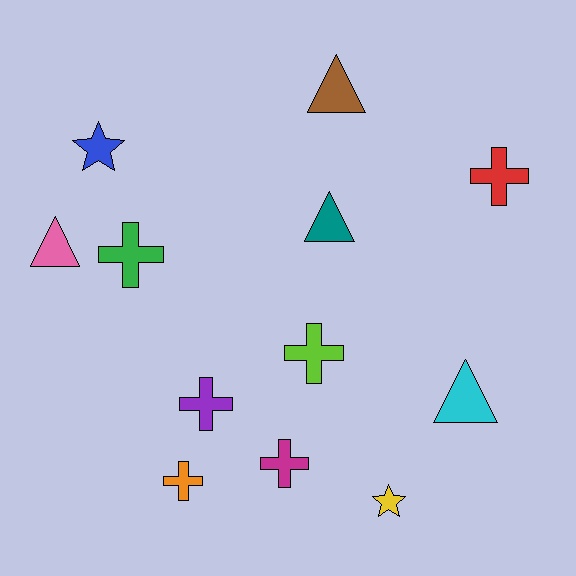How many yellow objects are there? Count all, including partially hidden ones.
There is 1 yellow object.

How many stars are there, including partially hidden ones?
There are 2 stars.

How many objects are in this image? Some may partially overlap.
There are 12 objects.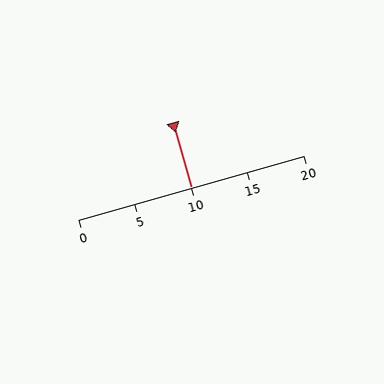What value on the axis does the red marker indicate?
The marker indicates approximately 10.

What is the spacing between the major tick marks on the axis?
The major ticks are spaced 5 apart.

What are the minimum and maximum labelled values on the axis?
The axis runs from 0 to 20.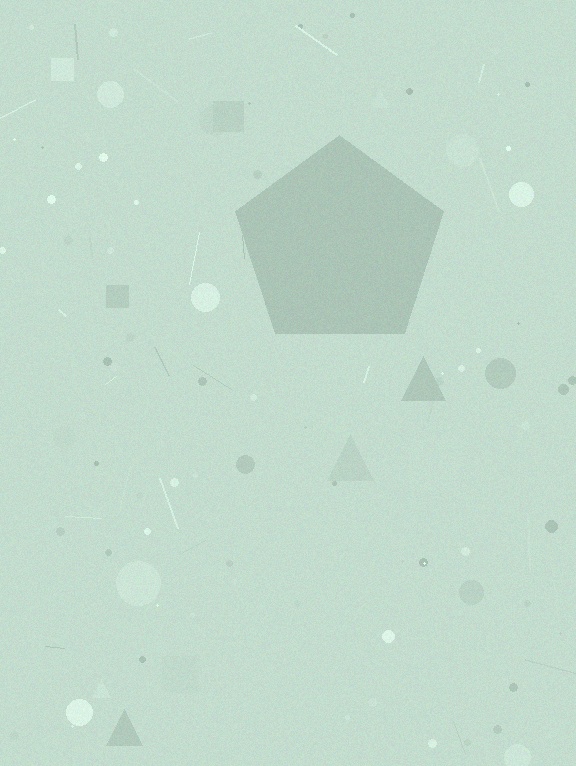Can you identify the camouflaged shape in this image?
The camouflaged shape is a pentagon.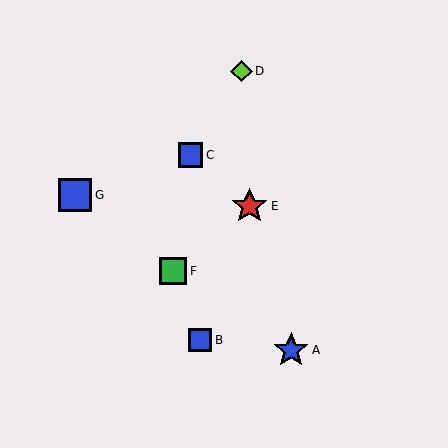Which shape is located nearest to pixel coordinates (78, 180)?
The blue square (labeled G) at (75, 195) is nearest to that location.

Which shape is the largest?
The red star (labeled E) is the largest.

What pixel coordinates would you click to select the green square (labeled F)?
Click at (173, 271) to select the green square F.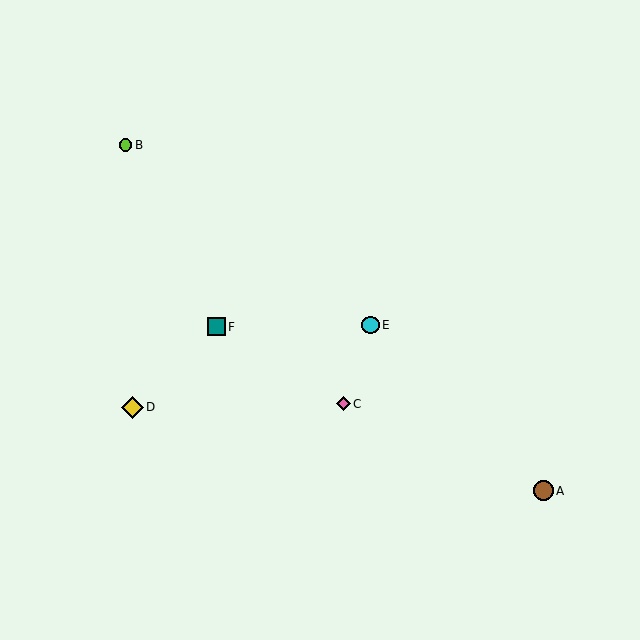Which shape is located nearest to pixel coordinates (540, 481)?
The brown circle (labeled A) at (543, 491) is nearest to that location.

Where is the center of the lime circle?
The center of the lime circle is at (125, 145).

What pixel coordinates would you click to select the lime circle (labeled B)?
Click at (125, 145) to select the lime circle B.